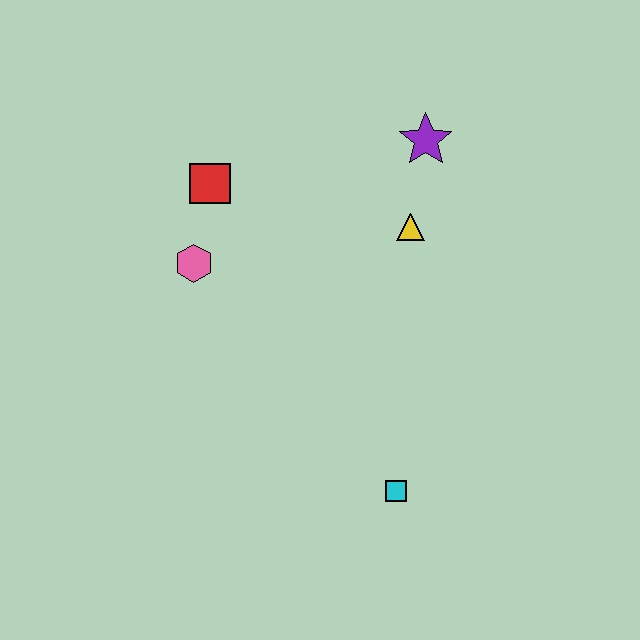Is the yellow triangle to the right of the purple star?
No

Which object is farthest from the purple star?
The cyan square is farthest from the purple star.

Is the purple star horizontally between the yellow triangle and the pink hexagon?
No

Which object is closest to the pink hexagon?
The red square is closest to the pink hexagon.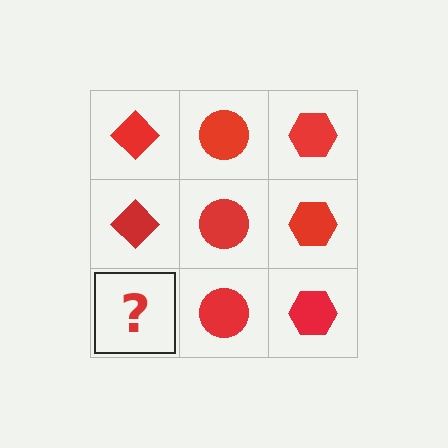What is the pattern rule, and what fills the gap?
The rule is that each column has a consistent shape. The gap should be filled with a red diamond.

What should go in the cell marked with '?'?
The missing cell should contain a red diamond.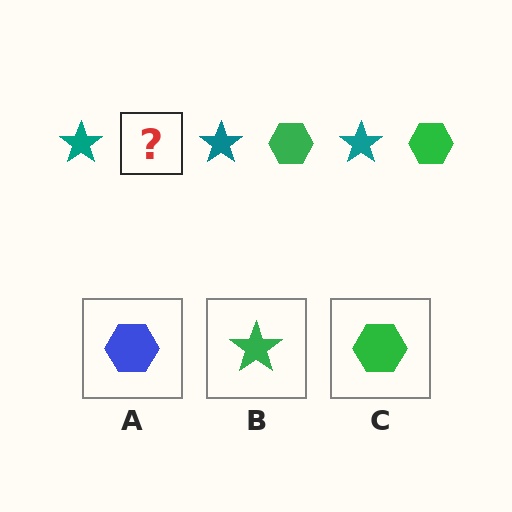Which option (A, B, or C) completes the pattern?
C.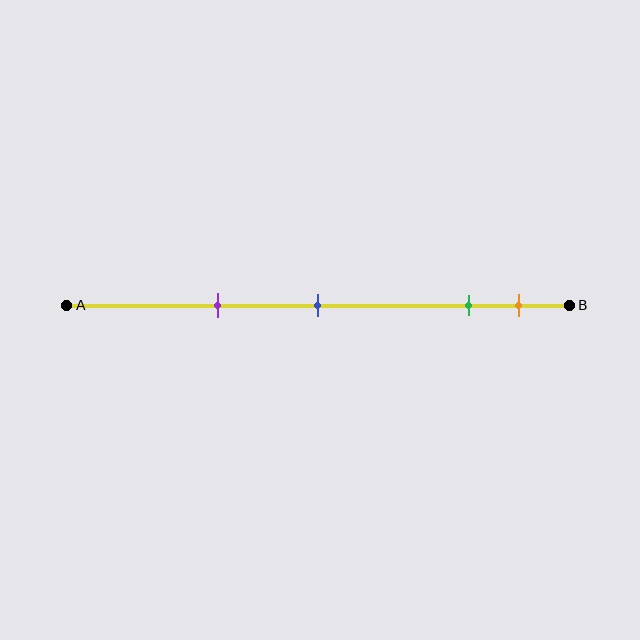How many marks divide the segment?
There are 4 marks dividing the segment.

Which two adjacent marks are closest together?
The green and orange marks are the closest adjacent pair.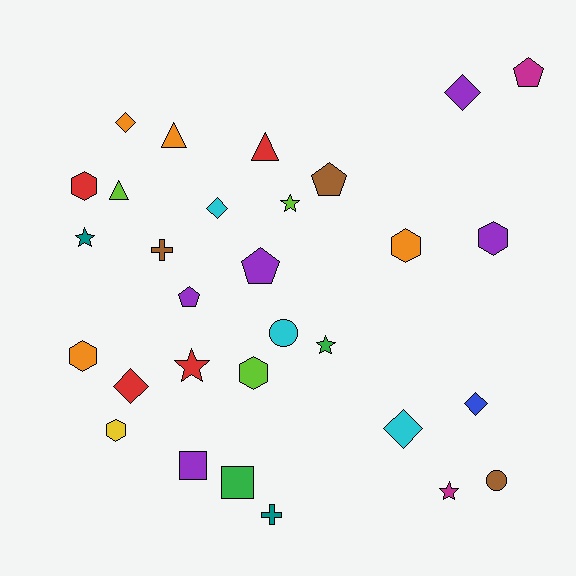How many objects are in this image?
There are 30 objects.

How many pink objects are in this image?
There are no pink objects.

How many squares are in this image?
There are 2 squares.